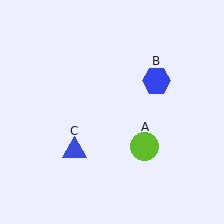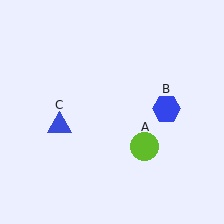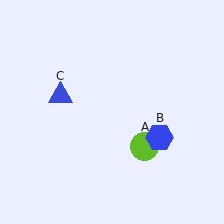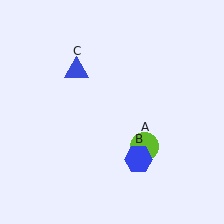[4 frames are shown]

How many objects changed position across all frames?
2 objects changed position: blue hexagon (object B), blue triangle (object C).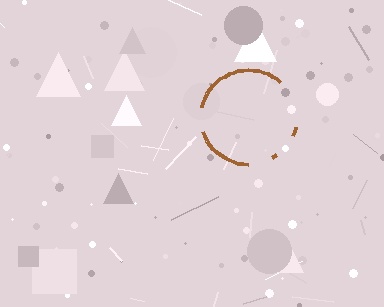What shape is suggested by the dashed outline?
The dashed outline suggests a circle.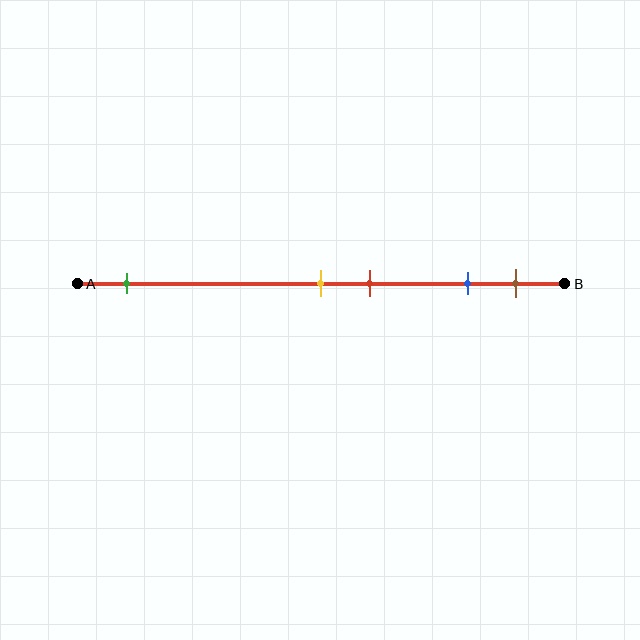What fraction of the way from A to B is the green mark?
The green mark is approximately 10% (0.1) of the way from A to B.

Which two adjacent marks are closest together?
The yellow and red marks are the closest adjacent pair.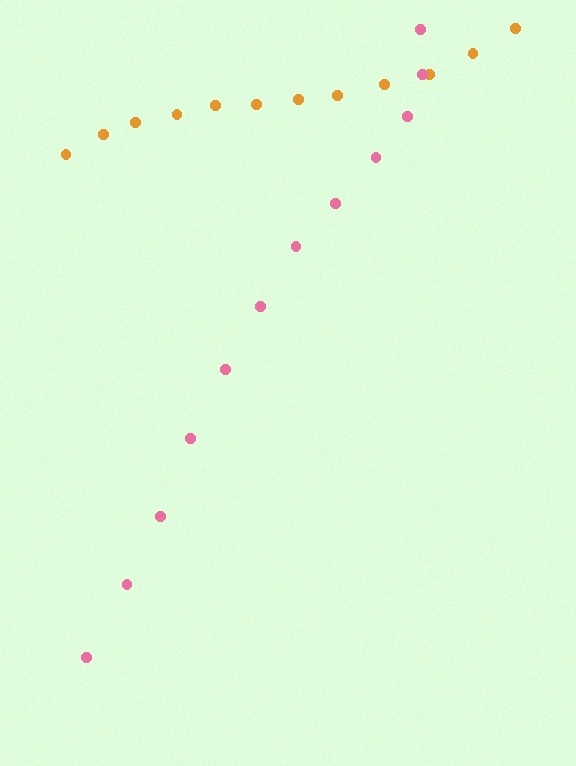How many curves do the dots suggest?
There are 2 distinct paths.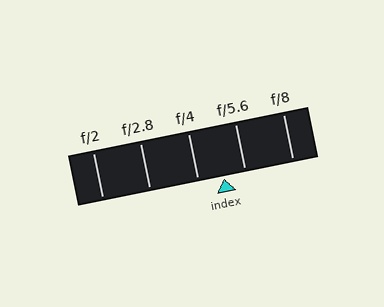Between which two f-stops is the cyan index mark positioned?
The index mark is between f/4 and f/5.6.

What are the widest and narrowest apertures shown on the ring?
The widest aperture shown is f/2 and the narrowest is f/8.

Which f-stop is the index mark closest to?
The index mark is closest to f/5.6.